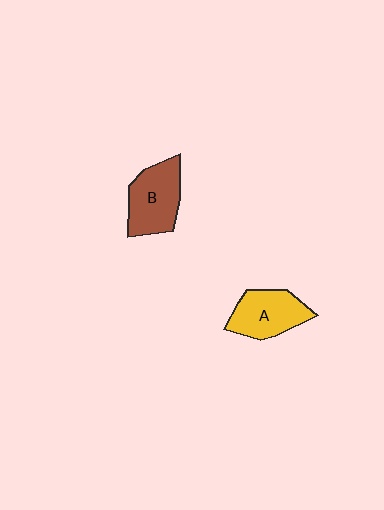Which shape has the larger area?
Shape B (brown).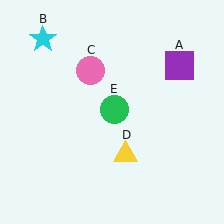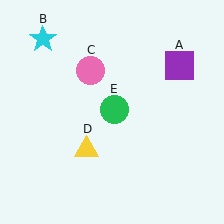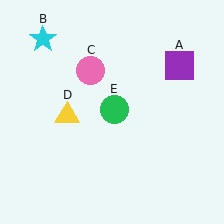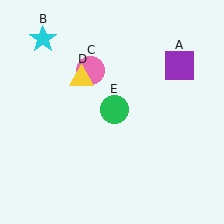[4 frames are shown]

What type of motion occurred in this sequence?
The yellow triangle (object D) rotated clockwise around the center of the scene.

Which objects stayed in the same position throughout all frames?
Purple square (object A) and cyan star (object B) and pink circle (object C) and green circle (object E) remained stationary.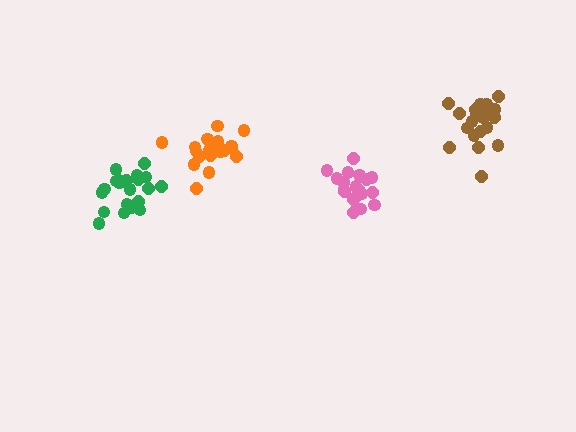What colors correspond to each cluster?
The clusters are colored: green, brown, pink, orange.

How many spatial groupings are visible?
There are 4 spatial groupings.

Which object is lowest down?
The pink cluster is bottommost.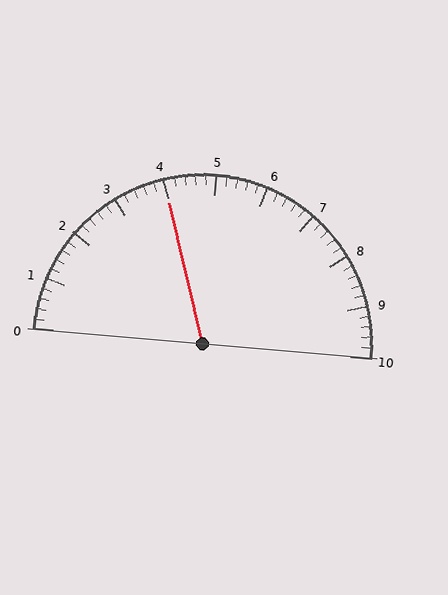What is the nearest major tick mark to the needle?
The nearest major tick mark is 4.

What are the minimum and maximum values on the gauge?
The gauge ranges from 0 to 10.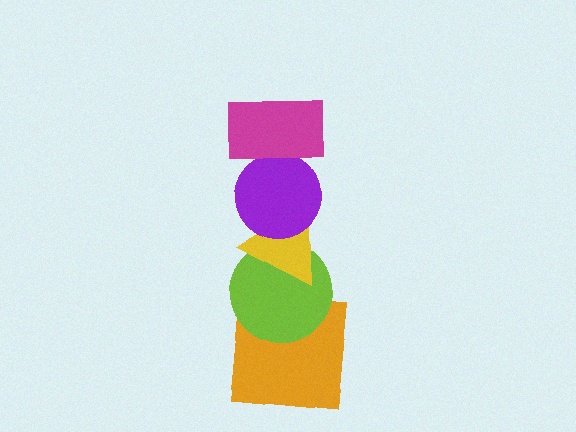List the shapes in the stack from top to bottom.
From top to bottom: the magenta rectangle, the purple circle, the yellow triangle, the lime circle, the orange square.